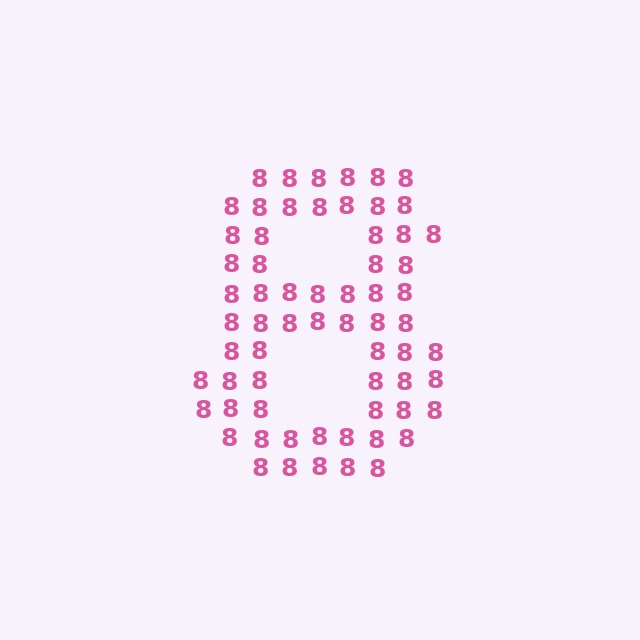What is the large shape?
The large shape is the digit 8.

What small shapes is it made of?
It is made of small digit 8's.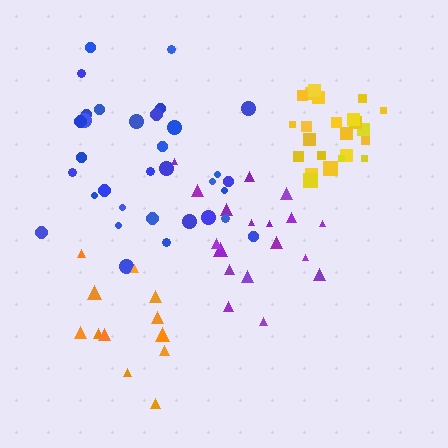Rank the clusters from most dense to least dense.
yellow, purple, blue, orange.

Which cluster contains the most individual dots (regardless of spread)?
Blue (35).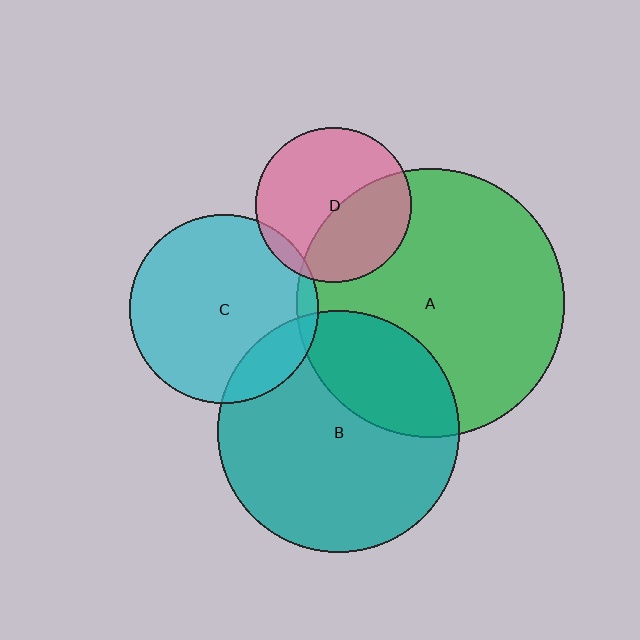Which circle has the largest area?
Circle A (green).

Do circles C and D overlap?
Yes.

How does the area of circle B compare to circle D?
Approximately 2.4 times.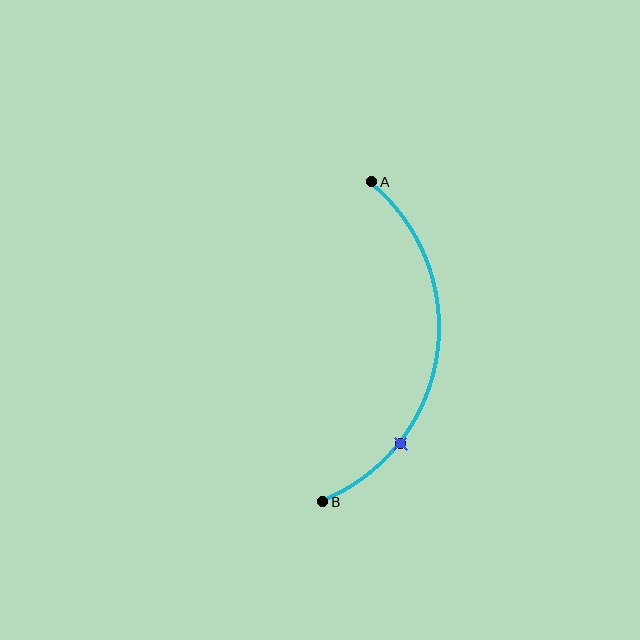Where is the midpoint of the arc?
The arc midpoint is the point on the curve farthest from the straight line joining A and B. It sits to the right of that line.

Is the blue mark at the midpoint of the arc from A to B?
No. The blue mark lies on the arc but is closer to endpoint B. The arc midpoint would be at the point on the curve equidistant along the arc from both A and B.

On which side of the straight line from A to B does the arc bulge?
The arc bulges to the right of the straight line connecting A and B.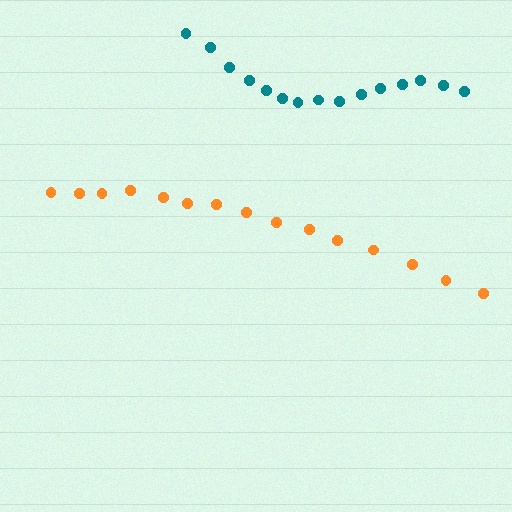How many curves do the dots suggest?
There are 2 distinct paths.